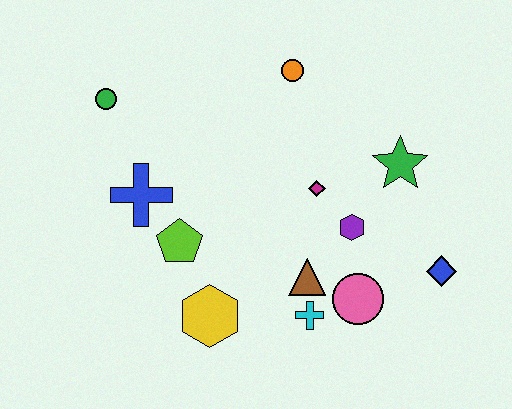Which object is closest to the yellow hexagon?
The lime pentagon is closest to the yellow hexagon.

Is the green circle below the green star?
No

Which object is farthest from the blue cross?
The blue diamond is farthest from the blue cross.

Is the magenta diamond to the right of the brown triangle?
Yes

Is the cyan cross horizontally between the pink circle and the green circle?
Yes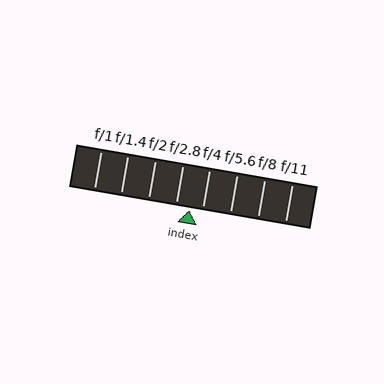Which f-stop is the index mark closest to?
The index mark is closest to f/4.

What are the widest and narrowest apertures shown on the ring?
The widest aperture shown is f/1 and the narrowest is f/11.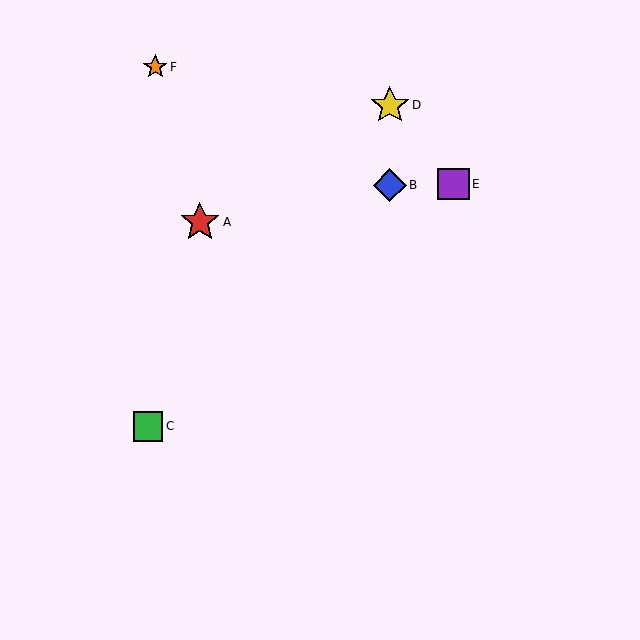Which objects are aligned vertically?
Objects B, D are aligned vertically.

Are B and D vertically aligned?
Yes, both are at x≈390.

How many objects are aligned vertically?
2 objects (B, D) are aligned vertically.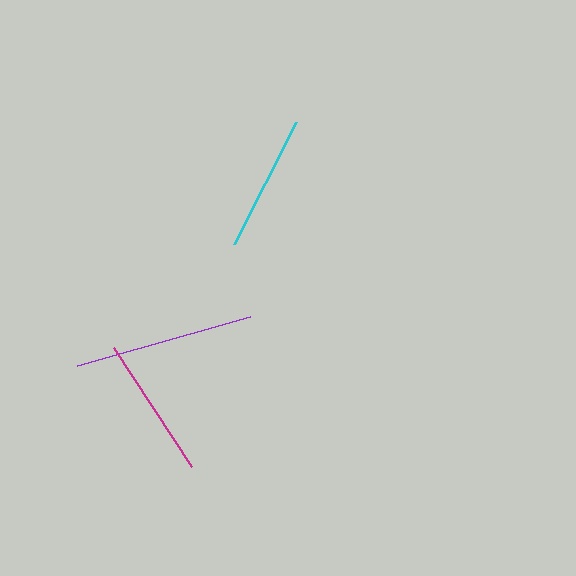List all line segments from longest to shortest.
From longest to shortest: purple, magenta, cyan.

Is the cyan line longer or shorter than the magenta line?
The magenta line is longer than the cyan line.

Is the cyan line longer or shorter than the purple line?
The purple line is longer than the cyan line.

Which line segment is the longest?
The purple line is the longest at approximately 180 pixels.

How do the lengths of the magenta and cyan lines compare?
The magenta and cyan lines are approximately the same length.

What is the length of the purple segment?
The purple segment is approximately 180 pixels long.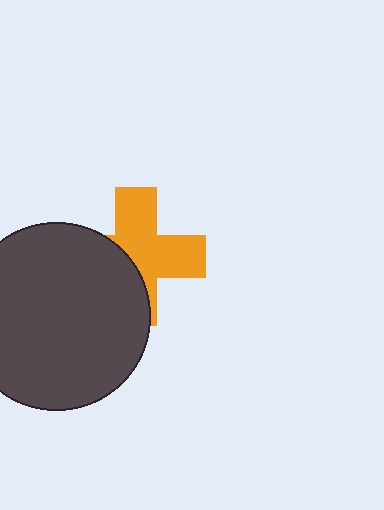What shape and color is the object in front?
The object in front is a dark gray circle.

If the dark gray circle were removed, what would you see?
You would see the complete orange cross.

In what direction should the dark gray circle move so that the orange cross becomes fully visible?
The dark gray circle should move left. That is the shortest direction to clear the overlap and leave the orange cross fully visible.